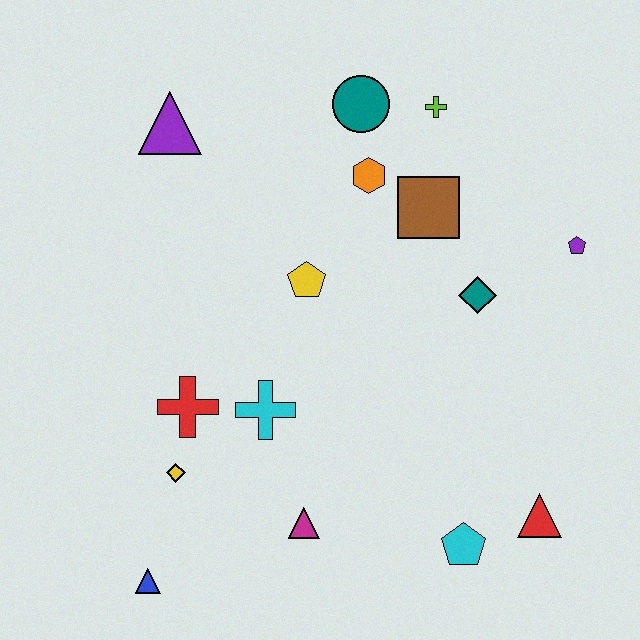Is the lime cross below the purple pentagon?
No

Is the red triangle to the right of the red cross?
Yes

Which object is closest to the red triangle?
The cyan pentagon is closest to the red triangle.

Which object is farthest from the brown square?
The blue triangle is farthest from the brown square.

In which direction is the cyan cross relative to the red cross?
The cyan cross is to the right of the red cross.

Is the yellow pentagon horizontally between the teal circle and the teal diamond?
No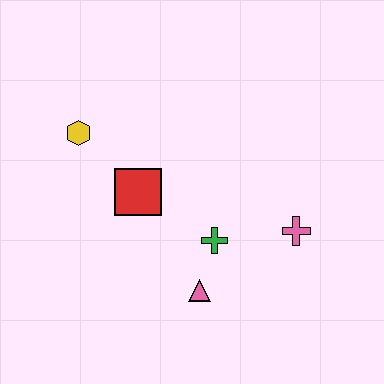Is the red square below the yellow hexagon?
Yes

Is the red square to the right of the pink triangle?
No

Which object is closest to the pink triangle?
The green cross is closest to the pink triangle.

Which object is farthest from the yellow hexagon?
The pink cross is farthest from the yellow hexagon.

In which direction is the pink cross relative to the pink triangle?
The pink cross is to the right of the pink triangle.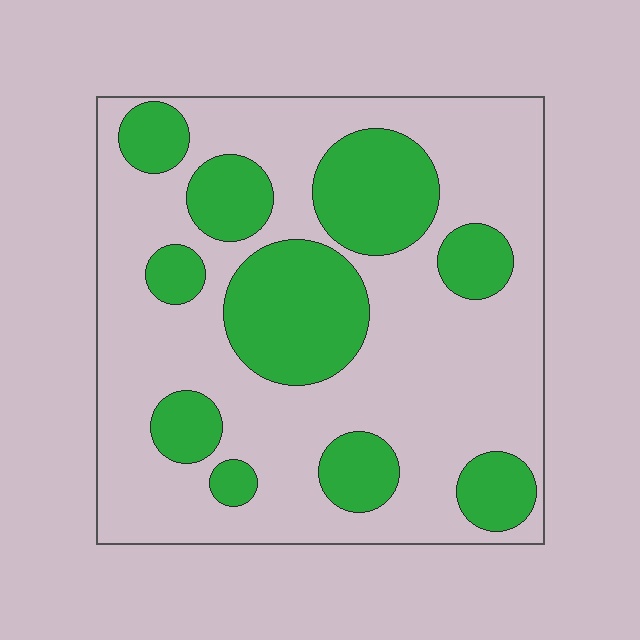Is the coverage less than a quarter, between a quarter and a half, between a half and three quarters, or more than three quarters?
Between a quarter and a half.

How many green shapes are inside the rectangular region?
10.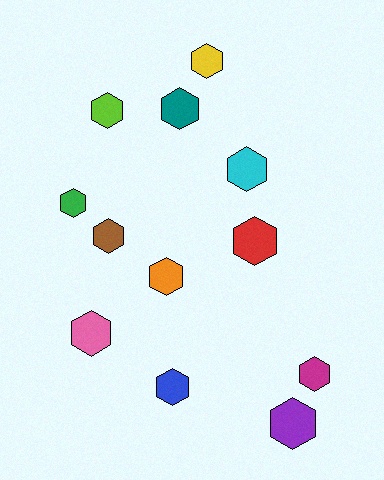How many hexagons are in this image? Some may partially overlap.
There are 12 hexagons.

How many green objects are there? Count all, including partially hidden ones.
There is 1 green object.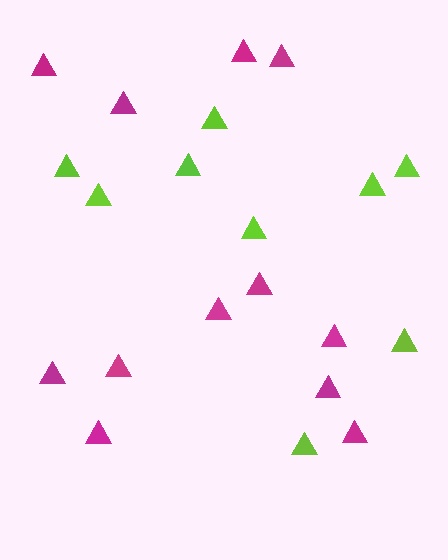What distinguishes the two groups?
There are 2 groups: one group of magenta triangles (12) and one group of lime triangles (9).